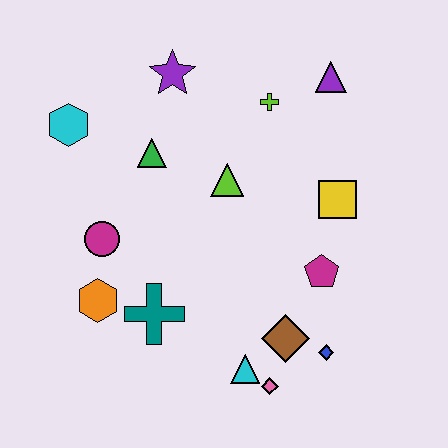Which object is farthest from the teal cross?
The purple triangle is farthest from the teal cross.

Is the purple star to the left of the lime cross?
Yes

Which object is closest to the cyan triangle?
The pink diamond is closest to the cyan triangle.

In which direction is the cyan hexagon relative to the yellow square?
The cyan hexagon is to the left of the yellow square.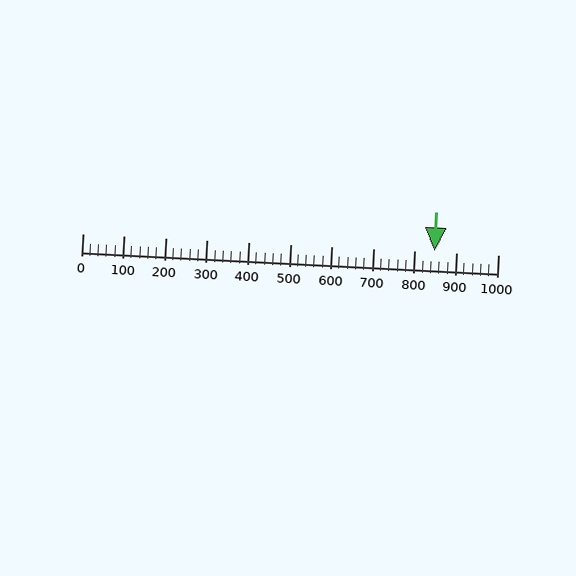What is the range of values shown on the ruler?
The ruler shows values from 0 to 1000.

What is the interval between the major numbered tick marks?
The major tick marks are spaced 100 units apart.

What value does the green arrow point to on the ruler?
The green arrow points to approximately 847.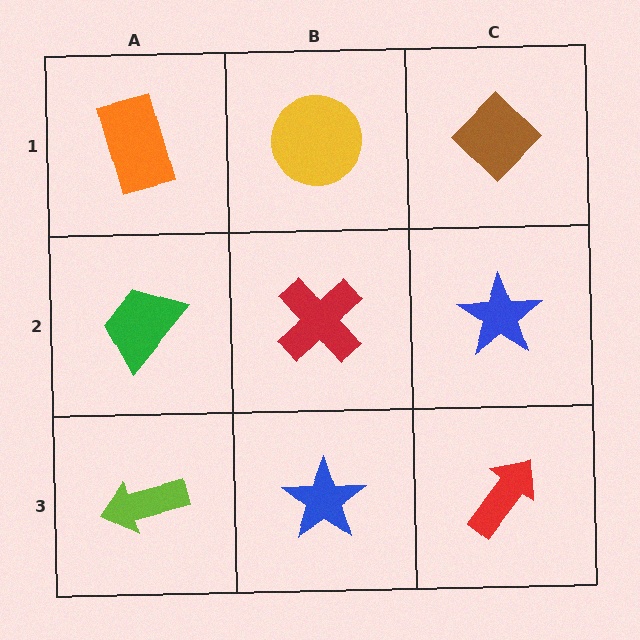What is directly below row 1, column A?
A green trapezoid.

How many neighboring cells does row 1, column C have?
2.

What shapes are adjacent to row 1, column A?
A green trapezoid (row 2, column A), a yellow circle (row 1, column B).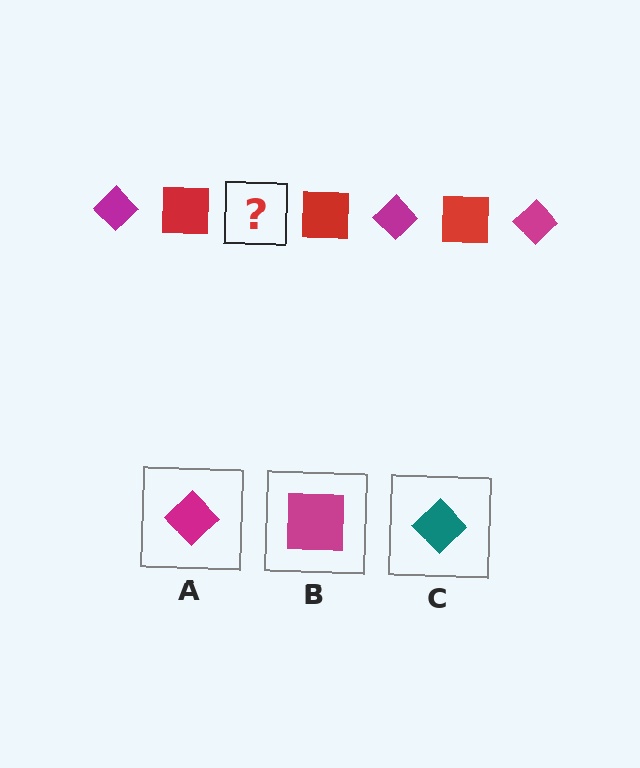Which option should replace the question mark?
Option A.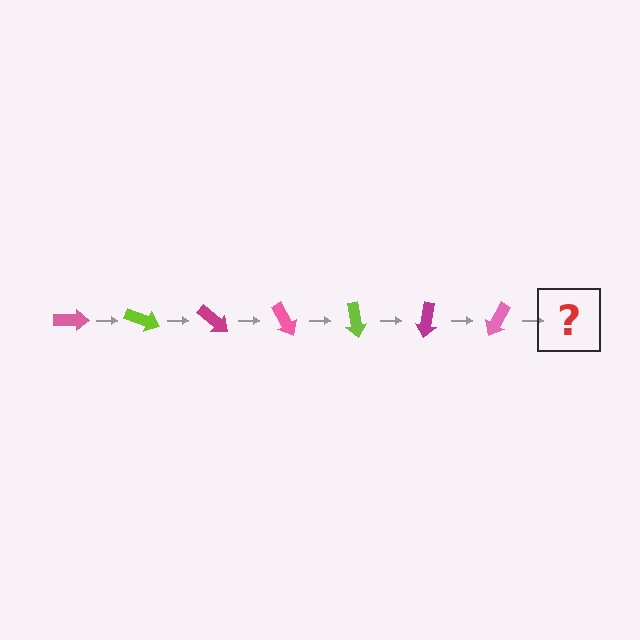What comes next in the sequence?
The next element should be a lime arrow, rotated 140 degrees from the start.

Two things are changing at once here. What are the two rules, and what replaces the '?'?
The two rules are that it rotates 20 degrees each step and the color cycles through pink, lime, and magenta. The '?' should be a lime arrow, rotated 140 degrees from the start.